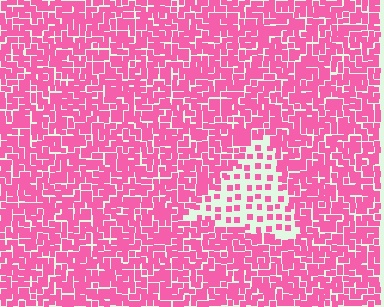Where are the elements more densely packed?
The elements are more densely packed outside the triangle boundary.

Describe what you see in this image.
The image contains small pink elements arranged at two different densities. A triangle-shaped region is visible where the elements are less densely packed than the surrounding area.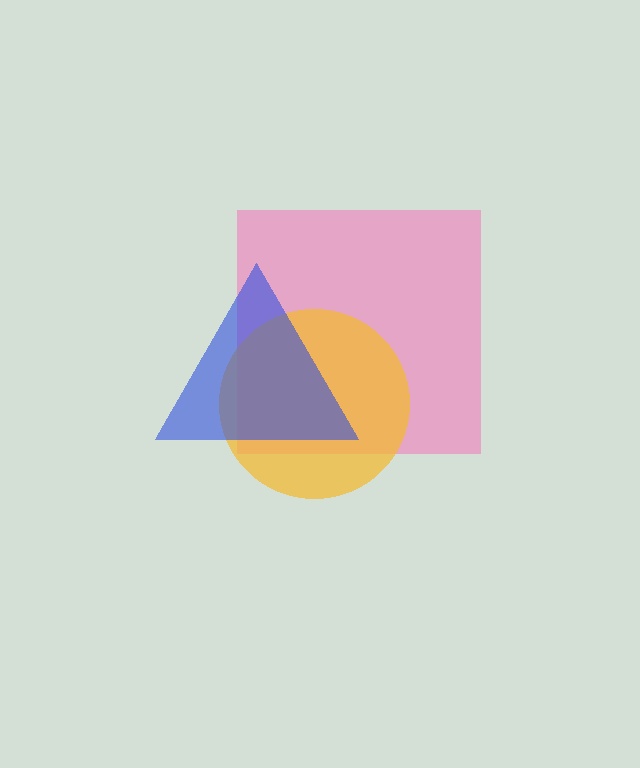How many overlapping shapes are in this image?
There are 3 overlapping shapes in the image.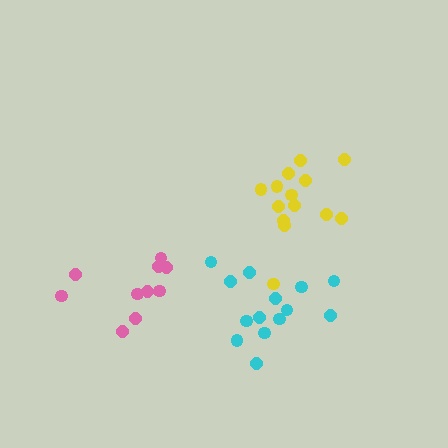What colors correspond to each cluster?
The clusters are colored: cyan, yellow, pink.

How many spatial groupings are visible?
There are 3 spatial groupings.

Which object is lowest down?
The cyan cluster is bottommost.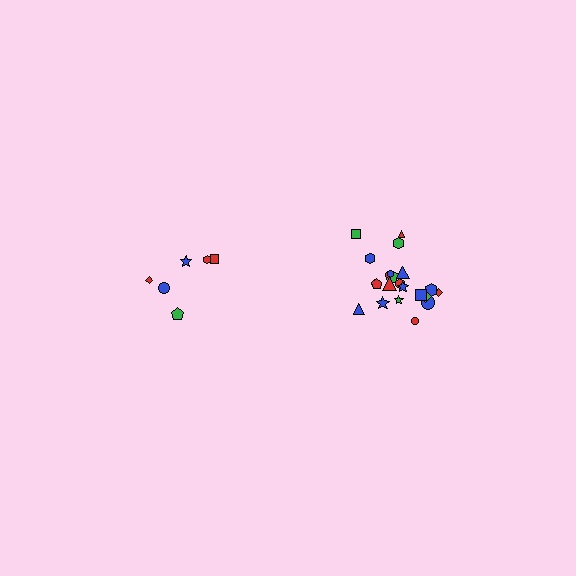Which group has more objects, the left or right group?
The right group.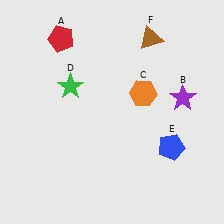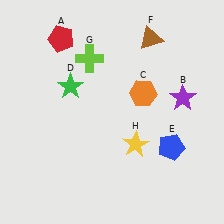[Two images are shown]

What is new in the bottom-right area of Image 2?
A yellow star (H) was added in the bottom-right area of Image 2.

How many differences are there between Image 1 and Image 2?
There are 2 differences between the two images.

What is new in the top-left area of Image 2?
A lime cross (G) was added in the top-left area of Image 2.